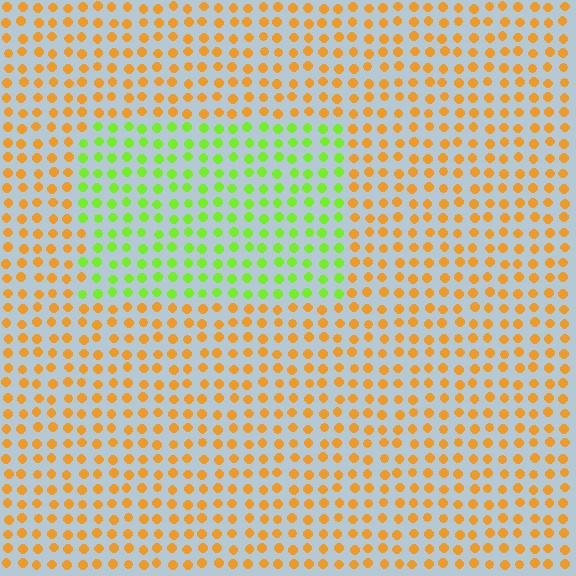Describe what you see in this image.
The image is filled with small orange elements in a uniform arrangement. A rectangle-shaped region is visible where the elements are tinted to a slightly different hue, forming a subtle color boundary.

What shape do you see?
I see a rectangle.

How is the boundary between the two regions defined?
The boundary is defined purely by a slight shift in hue (about 63 degrees). Spacing, size, and orientation are identical on both sides.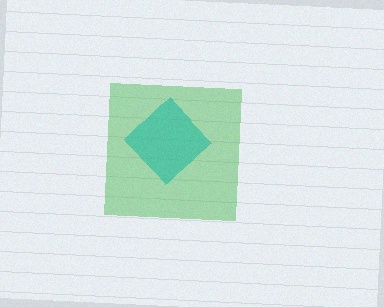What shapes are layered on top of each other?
The layered shapes are: a cyan diamond, a green square.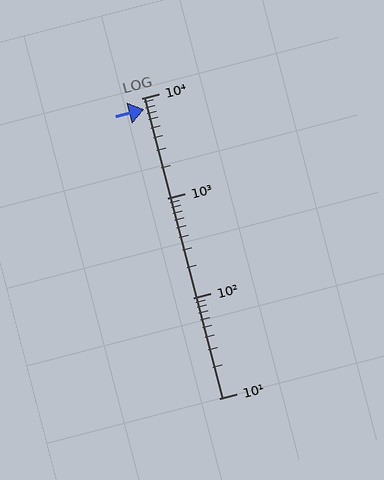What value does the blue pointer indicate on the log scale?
The pointer indicates approximately 7800.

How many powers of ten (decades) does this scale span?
The scale spans 3 decades, from 10 to 10000.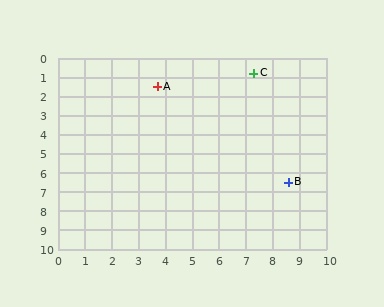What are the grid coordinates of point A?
Point A is at approximately (3.7, 1.5).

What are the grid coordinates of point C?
Point C is at approximately (7.3, 0.8).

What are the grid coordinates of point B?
Point B is at approximately (8.6, 6.5).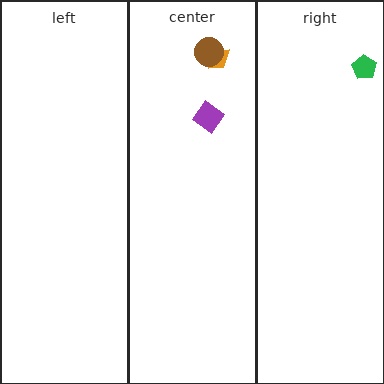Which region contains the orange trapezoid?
The center region.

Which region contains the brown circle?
The center region.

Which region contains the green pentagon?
The right region.